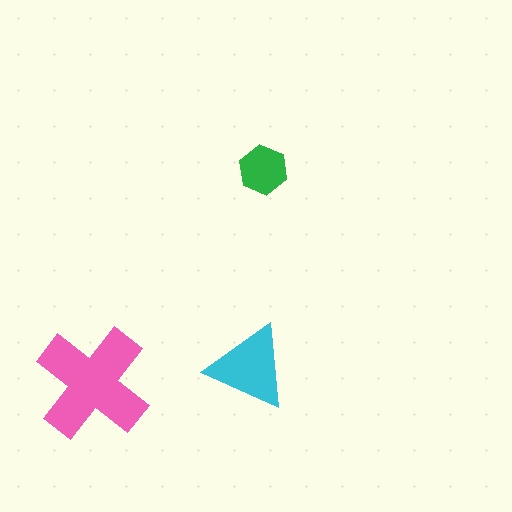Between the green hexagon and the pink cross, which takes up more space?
The pink cross.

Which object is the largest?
The pink cross.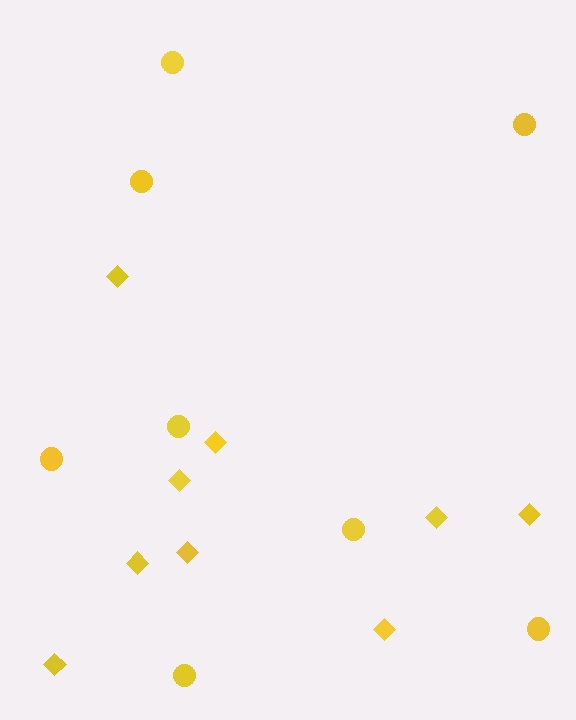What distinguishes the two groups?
There are 2 groups: one group of circles (8) and one group of diamonds (9).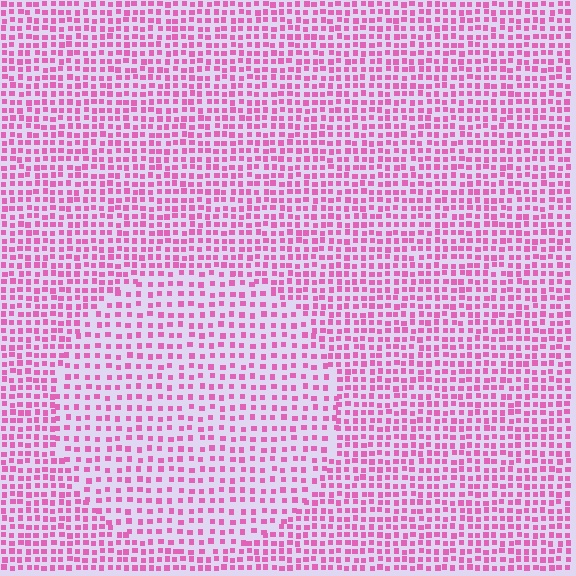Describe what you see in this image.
The image contains small pink elements arranged at two different densities. A circle-shaped region is visible where the elements are less densely packed than the surrounding area.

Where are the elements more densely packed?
The elements are more densely packed outside the circle boundary.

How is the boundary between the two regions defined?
The boundary is defined by a change in element density (approximately 1.6x ratio). All elements are the same color, size, and shape.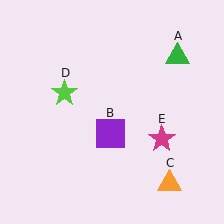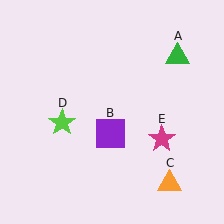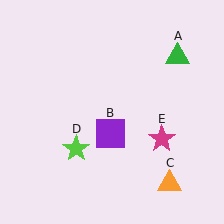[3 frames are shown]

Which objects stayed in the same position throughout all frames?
Green triangle (object A) and purple square (object B) and orange triangle (object C) and magenta star (object E) remained stationary.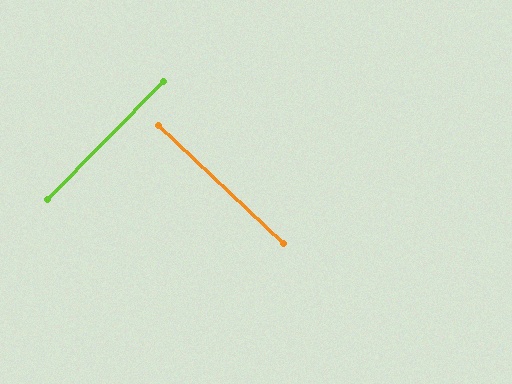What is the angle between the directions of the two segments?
Approximately 89 degrees.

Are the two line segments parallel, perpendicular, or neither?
Perpendicular — they meet at approximately 89°.